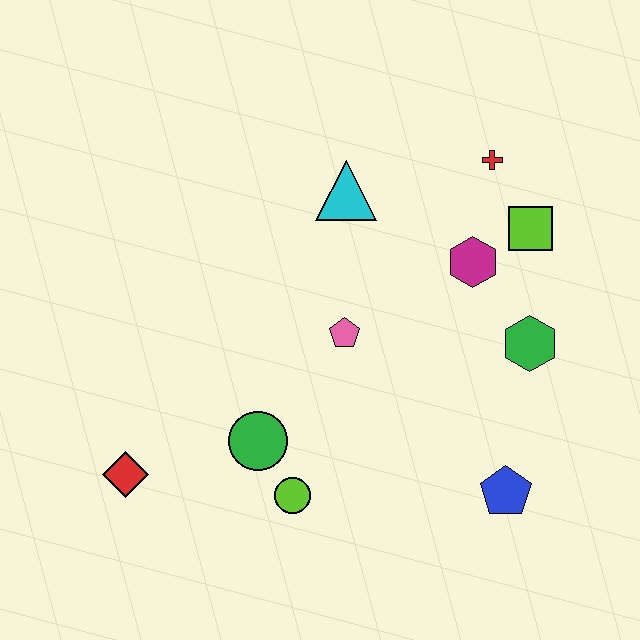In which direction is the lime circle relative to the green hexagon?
The lime circle is to the left of the green hexagon.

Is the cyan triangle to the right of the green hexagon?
No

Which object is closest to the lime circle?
The green circle is closest to the lime circle.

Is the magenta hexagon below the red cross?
Yes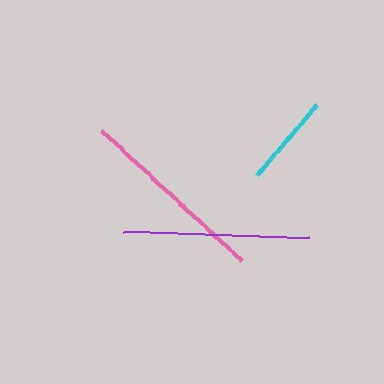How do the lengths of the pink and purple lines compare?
The pink and purple lines are approximately the same length.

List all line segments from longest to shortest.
From longest to shortest: pink, purple, cyan.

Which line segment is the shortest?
The cyan line is the shortest at approximately 93 pixels.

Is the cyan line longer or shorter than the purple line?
The purple line is longer than the cyan line.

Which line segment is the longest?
The pink line is the longest at approximately 192 pixels.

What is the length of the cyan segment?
The cyan segment is approximately 93 pixels long.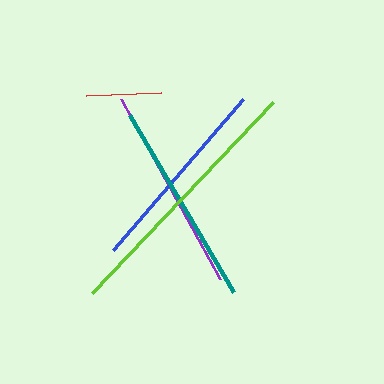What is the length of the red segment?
The red segment is approximately 75 pixels long.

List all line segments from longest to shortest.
From longest to shortest: lime, purple, teal, blue, red.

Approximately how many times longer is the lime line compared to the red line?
The lime line is approximately 3.5 times the length of the red line.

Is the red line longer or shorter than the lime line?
The lime line is longer than the red line.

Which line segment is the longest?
The lime line is the longest at approximately 263 pixels.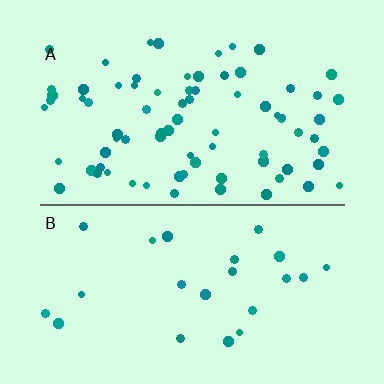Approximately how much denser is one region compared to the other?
Approximately 3.3× — region A over region B.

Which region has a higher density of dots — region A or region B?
A (the top).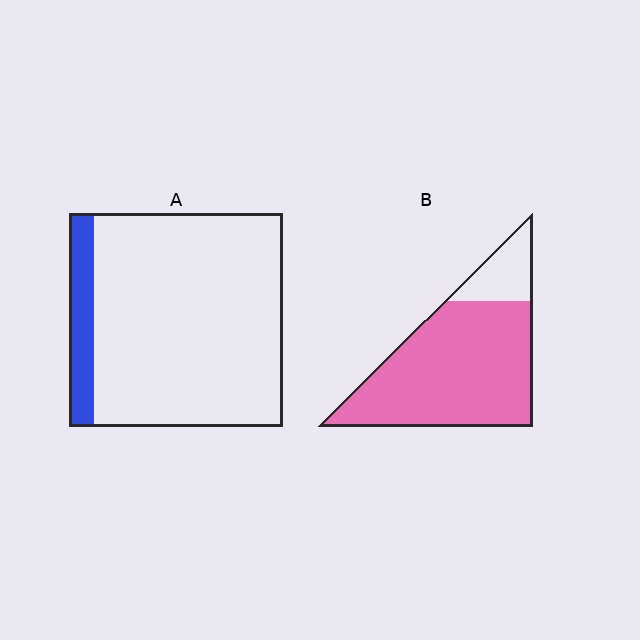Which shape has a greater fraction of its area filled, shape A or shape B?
Shape B.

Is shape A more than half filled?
No.